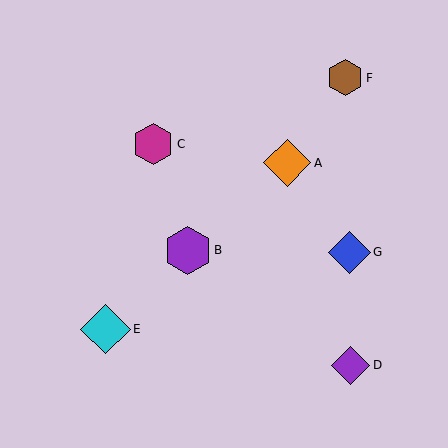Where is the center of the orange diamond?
The center of the orange diamond is at (287, 163).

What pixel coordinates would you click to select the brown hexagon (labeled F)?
Click at (345, 78) to select the brown hexagon F.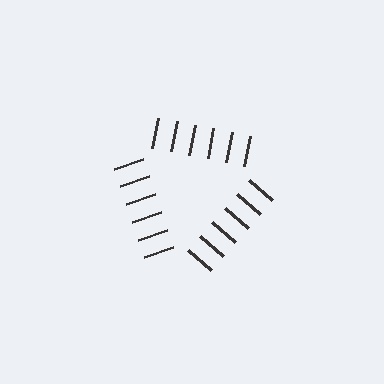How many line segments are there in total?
18 — 6 along each of the 3 edges.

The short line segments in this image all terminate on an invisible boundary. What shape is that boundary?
An illusory triangle — the line segments terminate on its edges but no continuous stroke is drawn.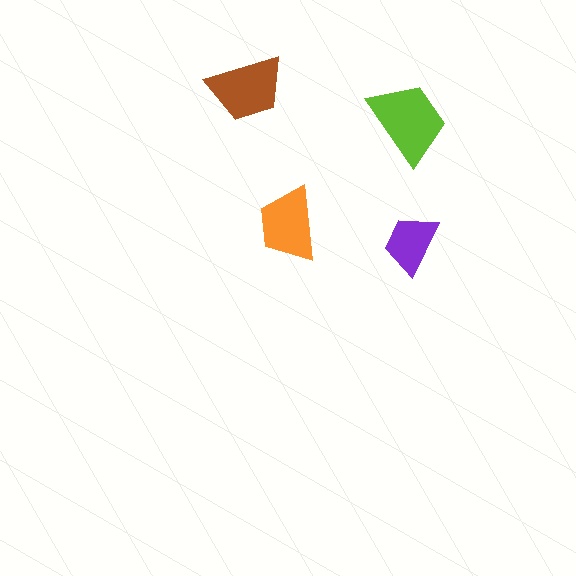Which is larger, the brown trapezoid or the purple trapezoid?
The brown one.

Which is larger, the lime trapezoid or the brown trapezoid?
The lime one.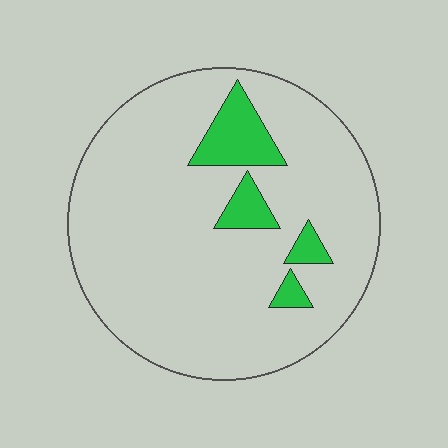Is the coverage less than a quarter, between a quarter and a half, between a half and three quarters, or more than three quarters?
Less than a quarter.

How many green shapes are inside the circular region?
4.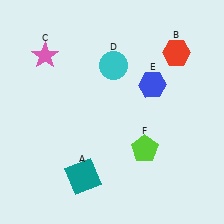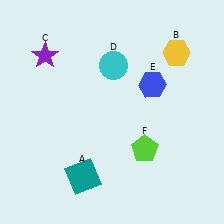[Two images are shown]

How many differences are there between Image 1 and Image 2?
There are 2 differences between the two images.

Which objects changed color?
B changed from red to yellow. C changed from pink to purple.